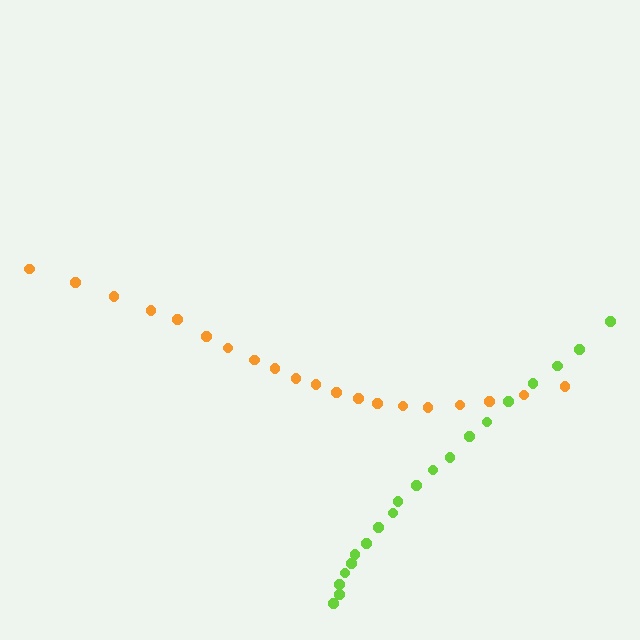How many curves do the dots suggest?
There are 2 distinct paths.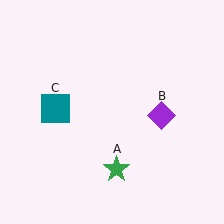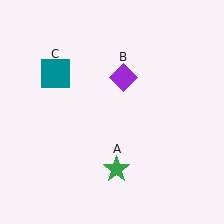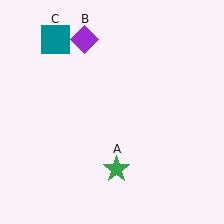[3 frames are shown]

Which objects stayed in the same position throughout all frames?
Green star (object A) remained stationary.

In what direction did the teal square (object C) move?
The teal square (object C) moved up.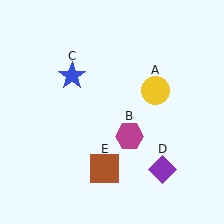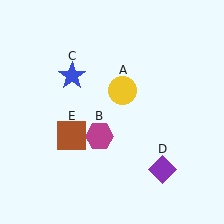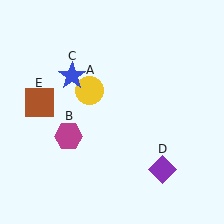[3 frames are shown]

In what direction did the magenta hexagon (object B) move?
The magenta hexagon (object B) moved left.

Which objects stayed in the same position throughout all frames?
Blue star (object C) and purple diamond (object D) remained stationary.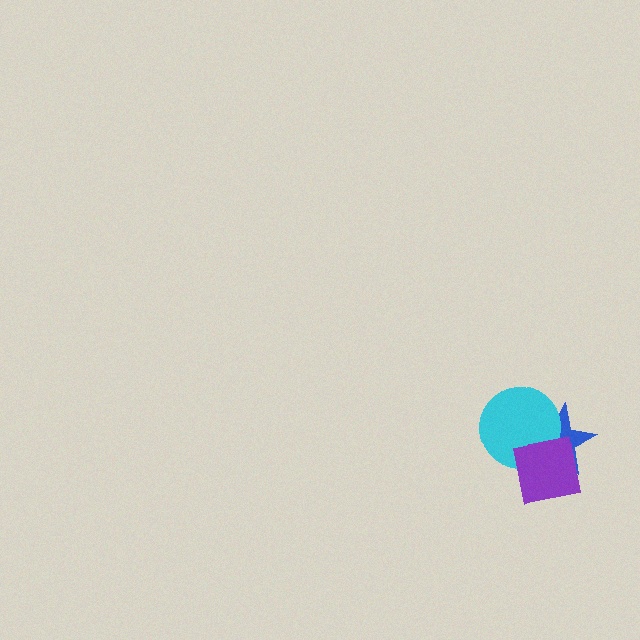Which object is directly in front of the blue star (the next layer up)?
The cyan circle is directly in front of the blue star.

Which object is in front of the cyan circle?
The purple square is in front of the cyan circle.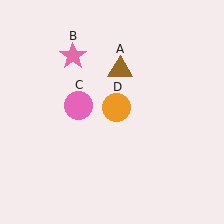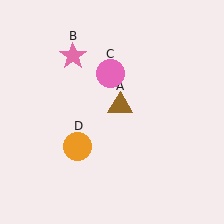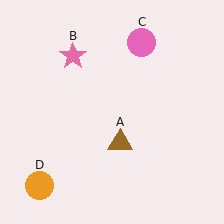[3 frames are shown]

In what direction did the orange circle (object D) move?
The orange circle (object D) moved down and to the left.